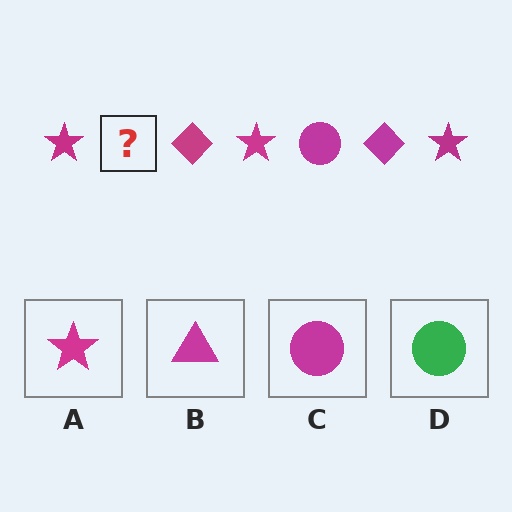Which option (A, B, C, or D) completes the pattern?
C.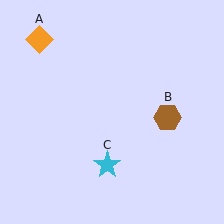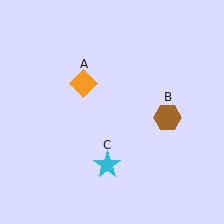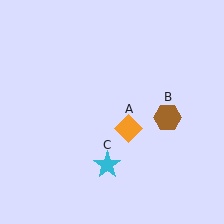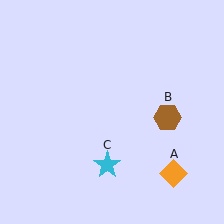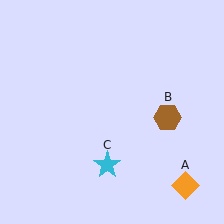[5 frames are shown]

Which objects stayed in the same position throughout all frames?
Brown hexagon (object B) and cyan star (object C) remained stationary.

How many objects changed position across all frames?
1 object changed position: orange diamond (object A).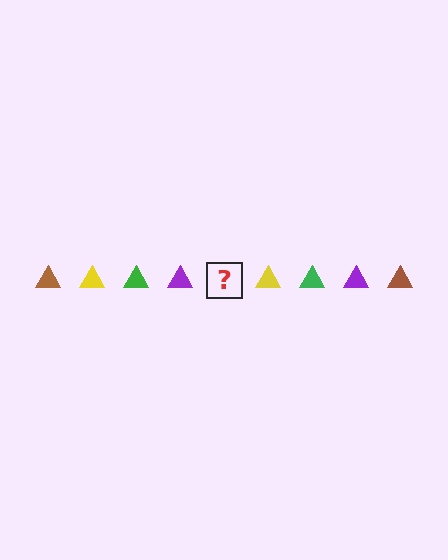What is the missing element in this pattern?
The missing element is a brown triangle.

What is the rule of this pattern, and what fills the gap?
The rule is that the pattern cycles through brown, yellow, green, purple triangles. The gap should be filled with a brown triangle.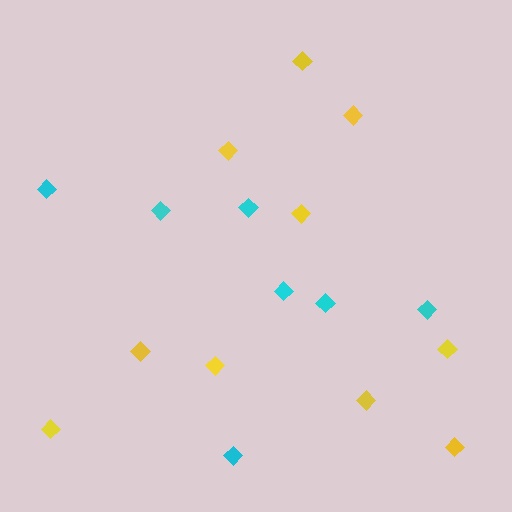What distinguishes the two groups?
There are 2 groups: one group of yellow diamonds (10) and one group of cyan diamonds (7).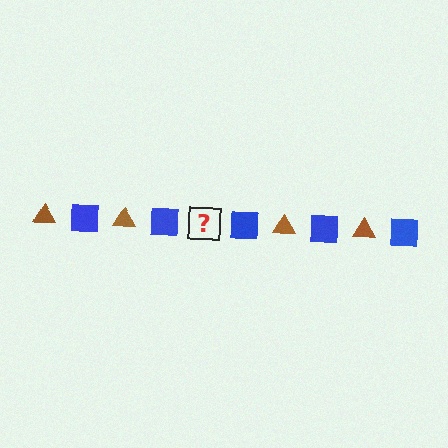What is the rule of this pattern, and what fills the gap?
The rule is that the pattern alternates between brown triangle and blue square. The gap should be filled with a brown triangle.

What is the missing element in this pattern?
The missing element is a brown triangle.